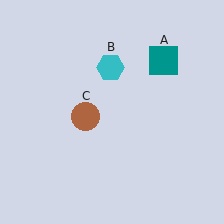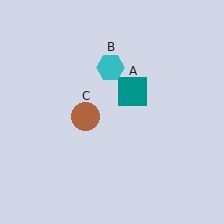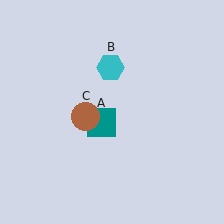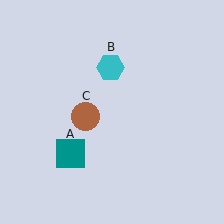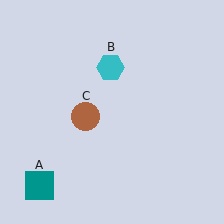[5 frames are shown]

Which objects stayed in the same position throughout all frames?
Cyan hexagon (object B) and brown circle (object C) remained stationary.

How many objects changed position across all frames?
1 object changed position: teal square (object A).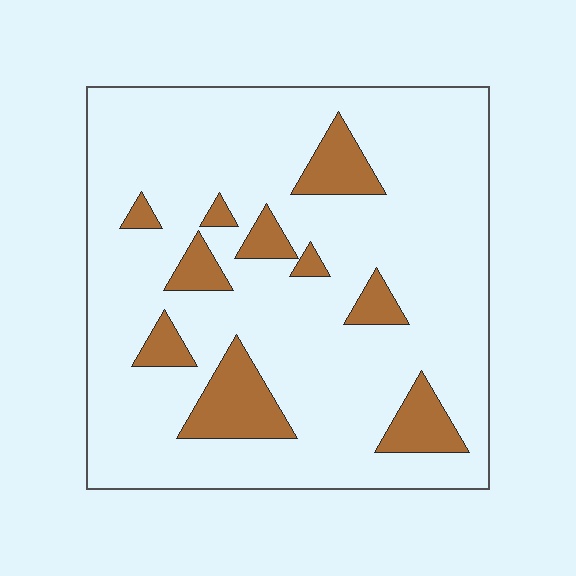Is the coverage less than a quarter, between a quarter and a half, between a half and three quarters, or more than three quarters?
Less than a quarter.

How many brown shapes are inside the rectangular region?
10.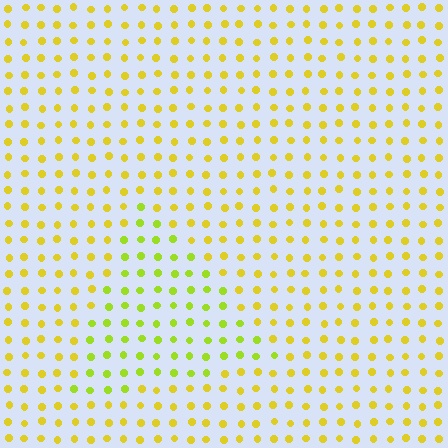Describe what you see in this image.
The image is filled with small yellow elements in a uniform arrangement. A triangle-shaped region is visible where the elements are tinted to a slightly different hue, forming a subtle color boundary.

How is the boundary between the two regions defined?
The boundary is defined purely by a slight shift in hue (about 27 degrees). Spacing, size, and orientation are identical on both sides.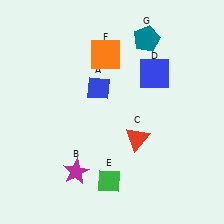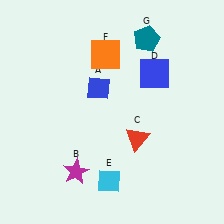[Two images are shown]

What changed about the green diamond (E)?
In Image 1, E is green. In Image 2, it changed to cyan.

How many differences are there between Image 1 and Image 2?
There is 1 difference between the two images.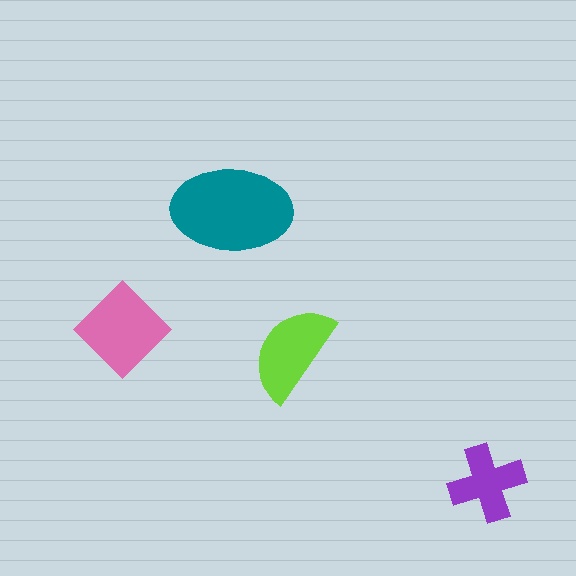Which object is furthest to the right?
The purple cross is rightmost.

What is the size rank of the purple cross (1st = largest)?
4th.